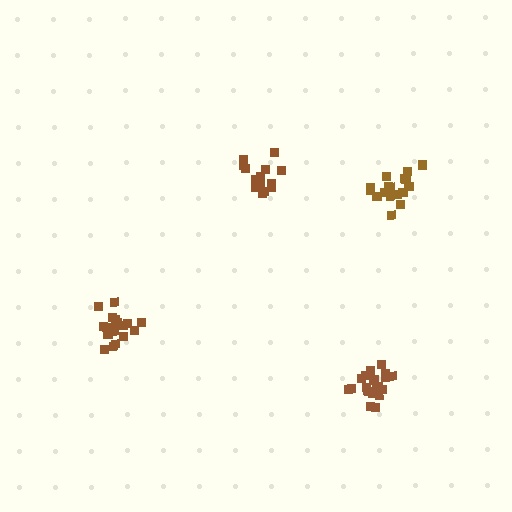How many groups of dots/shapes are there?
There are 4 groups.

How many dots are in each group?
Group 1: 19 dots, Group 2: 14 dots, Group 3: 20 dots, Group 4: 18 dots (71 total).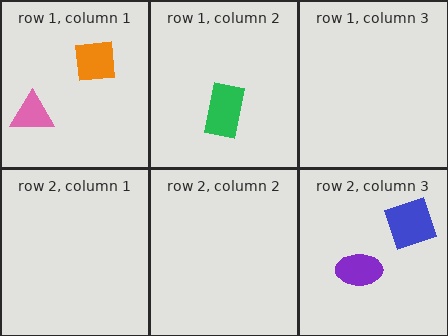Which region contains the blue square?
The row 2, column 3 region.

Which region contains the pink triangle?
The row 1, column 1 region.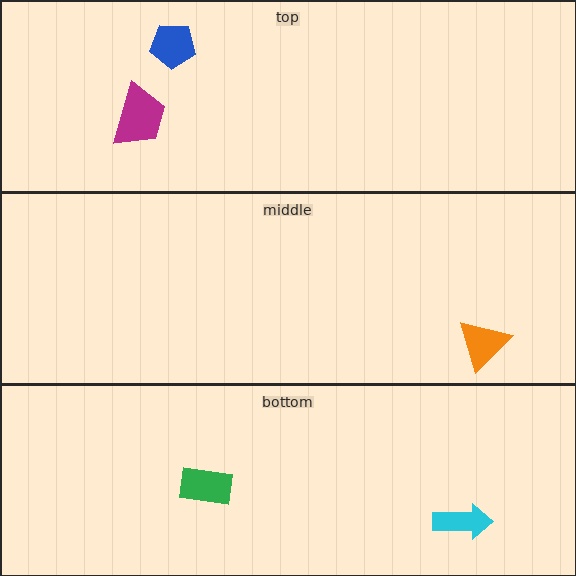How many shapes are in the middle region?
1.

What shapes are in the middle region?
The orange triangle.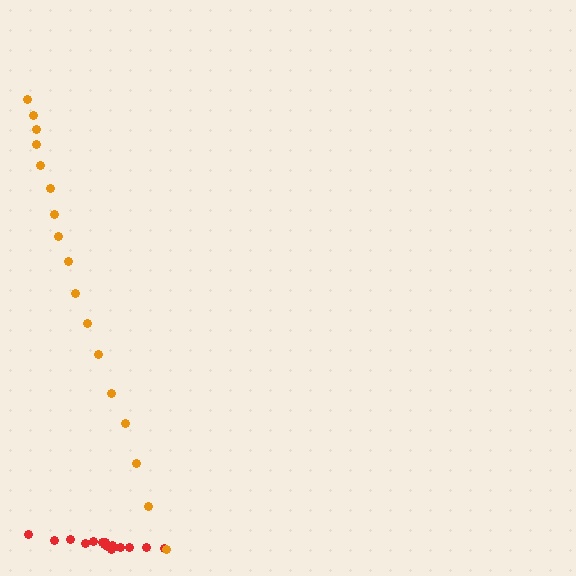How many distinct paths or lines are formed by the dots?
There are 2 distinct paths.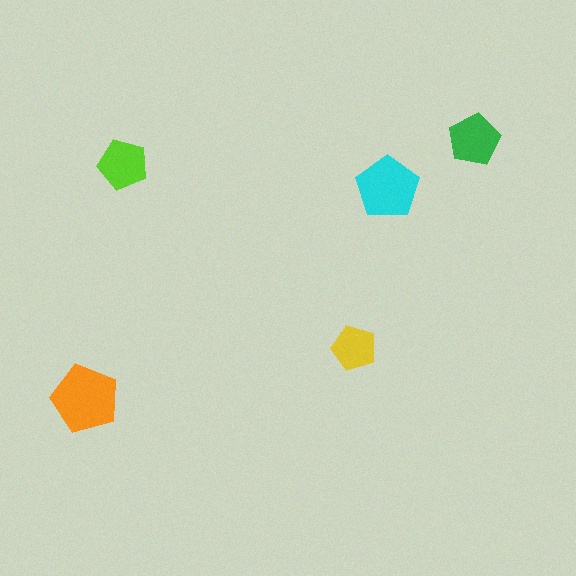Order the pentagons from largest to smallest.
the orange one, the cyan one, the green one, the lime one, the yellow one.